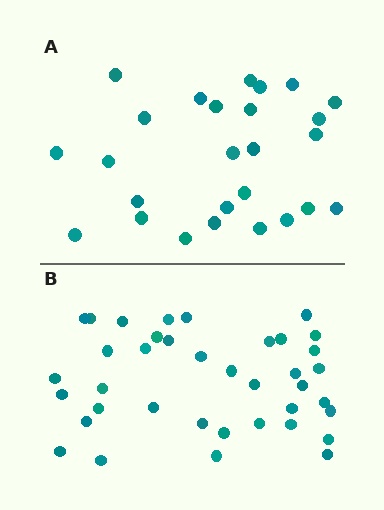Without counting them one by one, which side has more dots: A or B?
Region B (the bottom region) has more dots.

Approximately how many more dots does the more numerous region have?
Region B has roughly 12 or so more dots than region A.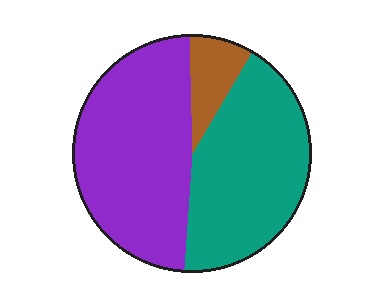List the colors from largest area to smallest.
From largest to smallest: purple, teal, brown.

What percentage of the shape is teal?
Teal covers 42% of the shape.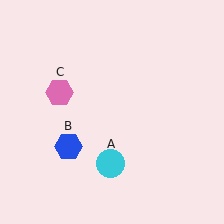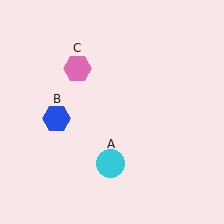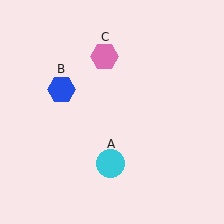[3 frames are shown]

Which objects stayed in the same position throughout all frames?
Cyan circle (object A) remained stationary.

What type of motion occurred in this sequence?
The blue hexagon (object B), pink hexagon (object C) rotated clockwise around the center of the scene.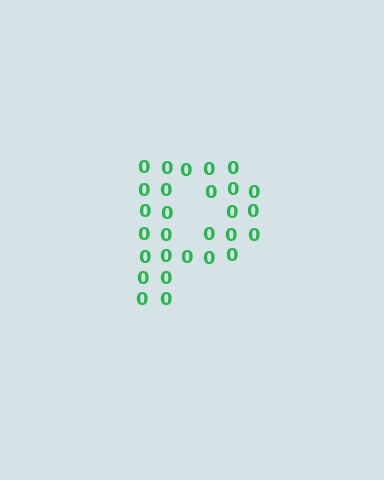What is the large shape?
The large shape is the letter P.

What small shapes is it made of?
It is made of small digit 0's.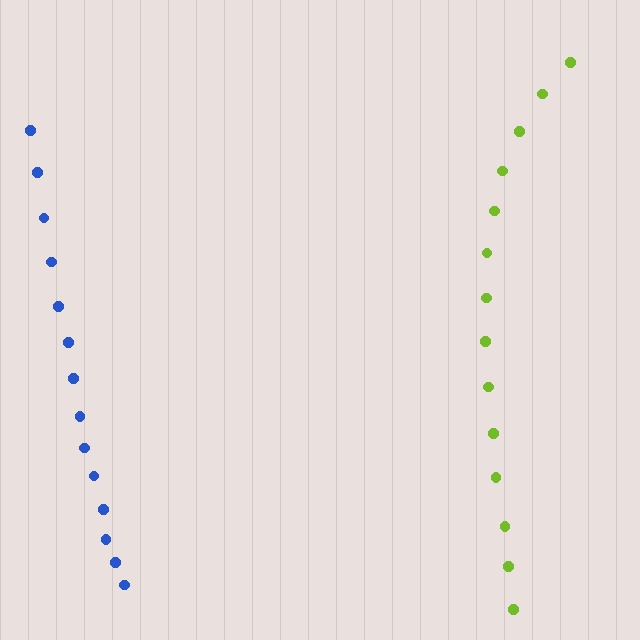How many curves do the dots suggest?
There are 2 distinct paths.